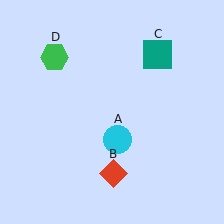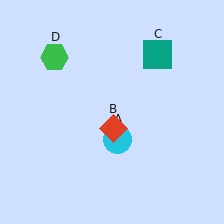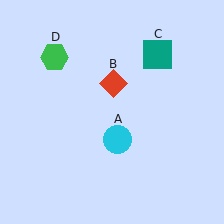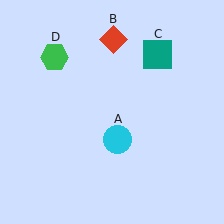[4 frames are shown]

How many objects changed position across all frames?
1 object changed position: red diamond (object B).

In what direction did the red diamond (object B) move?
The red diamond (object B) moved up.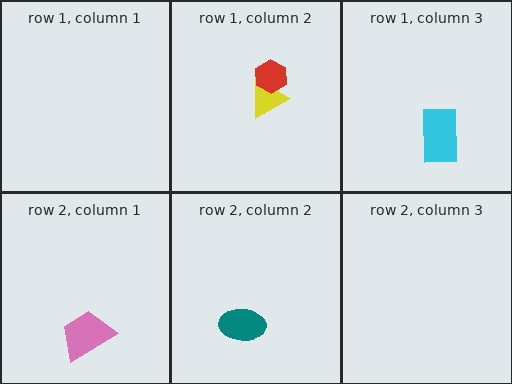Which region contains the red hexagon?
The row 1, column 2 region.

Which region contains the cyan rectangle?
The row 1, column 3 region.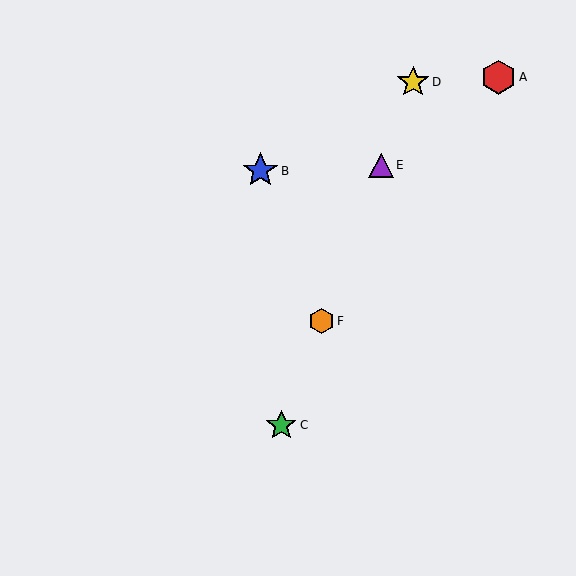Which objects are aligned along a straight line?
Objects C, D, E, F are aligned along a straight line.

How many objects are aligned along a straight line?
4 objects (C, D, E, F) are aligned along a straight line.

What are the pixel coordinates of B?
Object B is at (260, 171).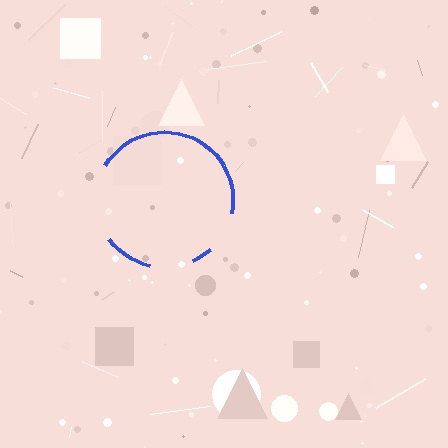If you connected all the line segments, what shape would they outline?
They would outline a circle.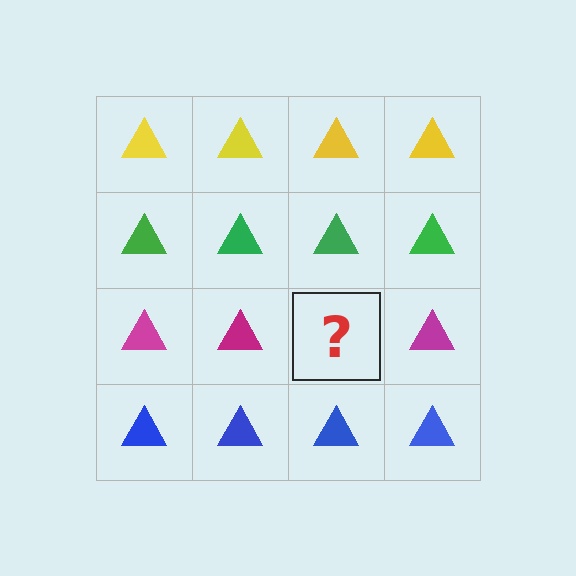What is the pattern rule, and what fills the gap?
The rule is that each row has a consistent color. The gap should be filled with a magenta triangle.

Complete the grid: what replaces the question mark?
The question mark should be replaced with a magenta triangle.